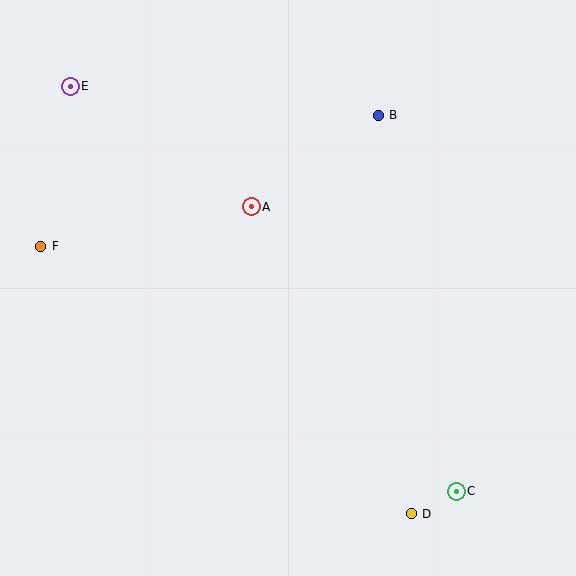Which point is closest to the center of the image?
Point A at (251, 207) is closest to the center.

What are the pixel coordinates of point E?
Point E is at (70, 86).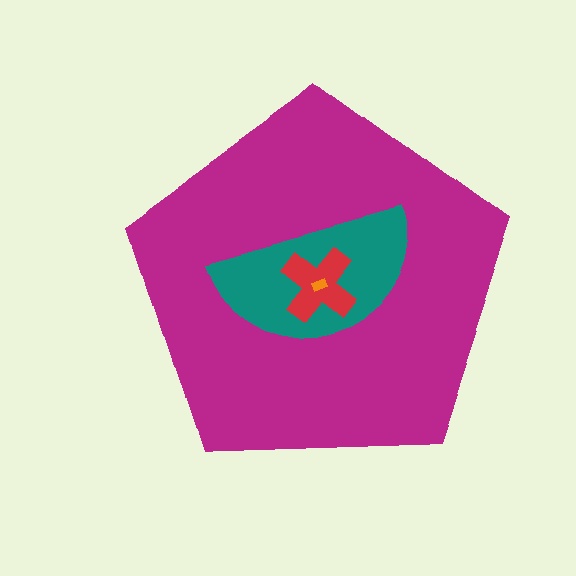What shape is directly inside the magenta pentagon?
The teal semicircle.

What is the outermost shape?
The magenta pentagon.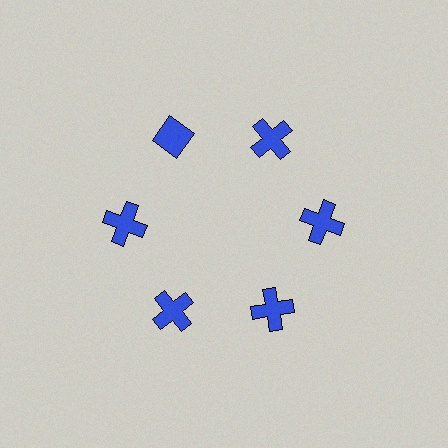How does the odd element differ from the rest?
It has a different shape: diamond instead of cross.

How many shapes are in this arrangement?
There are 6 shapes arranged in a ring pattern.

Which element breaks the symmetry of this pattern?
The blue diamond at roughly the 11 o'clock position breaks the symmetry. All other shapes are blue crosses.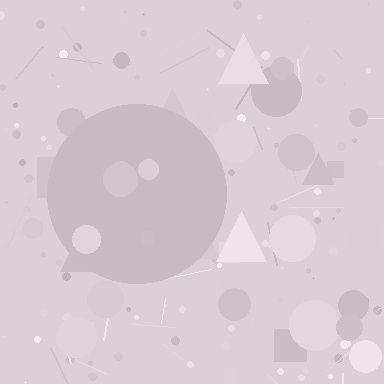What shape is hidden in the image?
A circle is hidden in the image.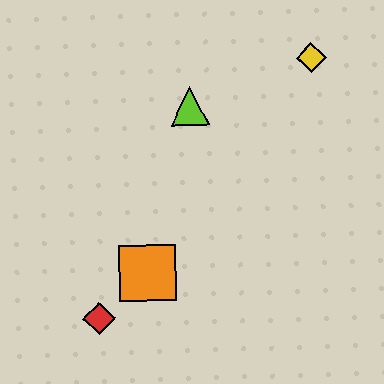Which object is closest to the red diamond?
The orange square is closest to the red diamond.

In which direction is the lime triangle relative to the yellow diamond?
The lime triangle is to the left of the yellow diamond.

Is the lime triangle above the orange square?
Yes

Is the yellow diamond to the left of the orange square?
No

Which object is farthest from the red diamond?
The yellow diamond is farthest from the red diamond.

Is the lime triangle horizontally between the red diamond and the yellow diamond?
Yes